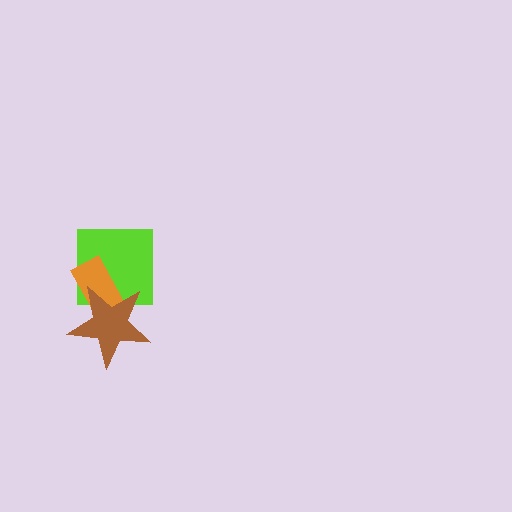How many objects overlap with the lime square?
2 objects overlap with the lime square.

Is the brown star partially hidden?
No, no other shape covers it.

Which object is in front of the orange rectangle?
The brown star is in front of the orange rectangle.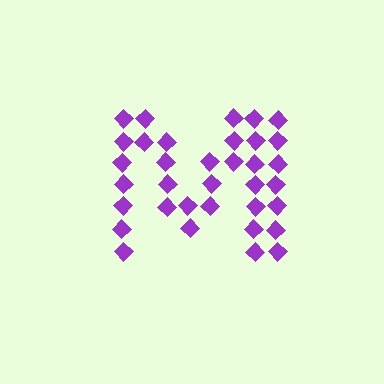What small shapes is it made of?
It is made of small diamonds.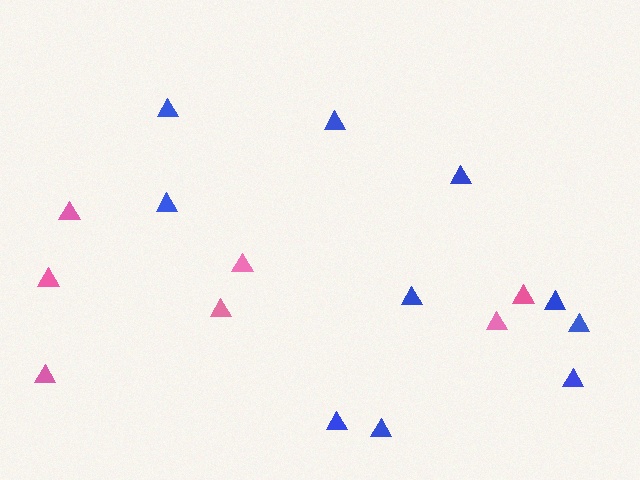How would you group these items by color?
There are 2 groups: one group of pink triangles (7) and one group of blue triangles (10).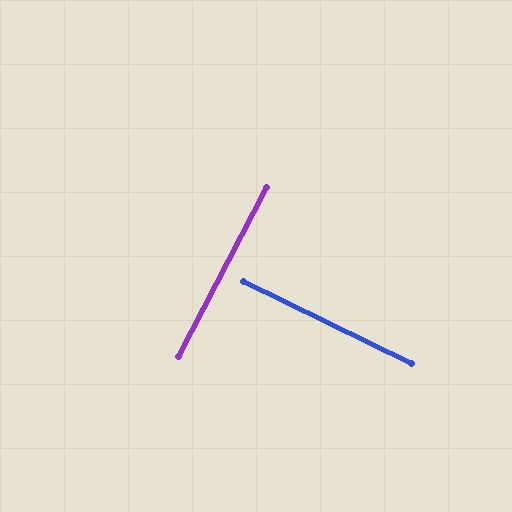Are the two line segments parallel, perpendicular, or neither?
Perpendicular — they meet at approximately 88°.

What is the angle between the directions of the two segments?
Approximately 88 degrees.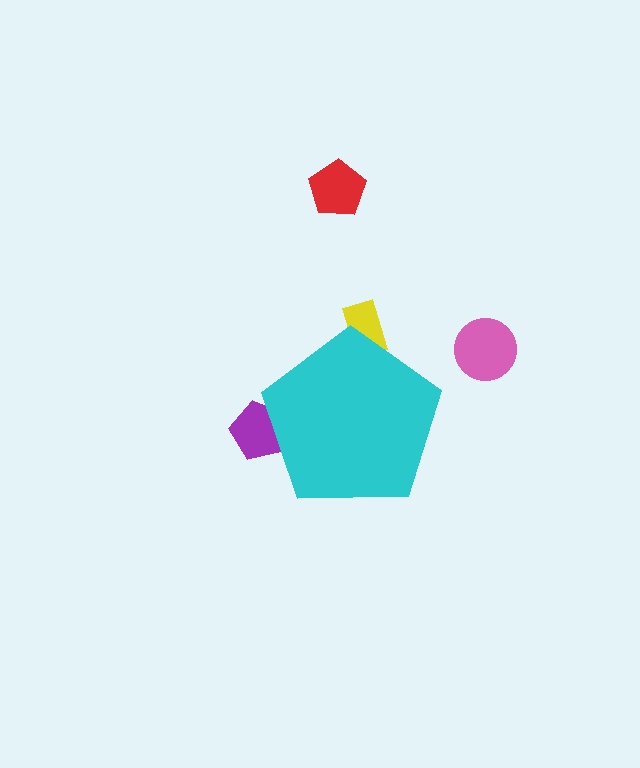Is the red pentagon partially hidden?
No, the red pentagon is fully visible.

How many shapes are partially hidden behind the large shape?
2 shapes are partially hidden.